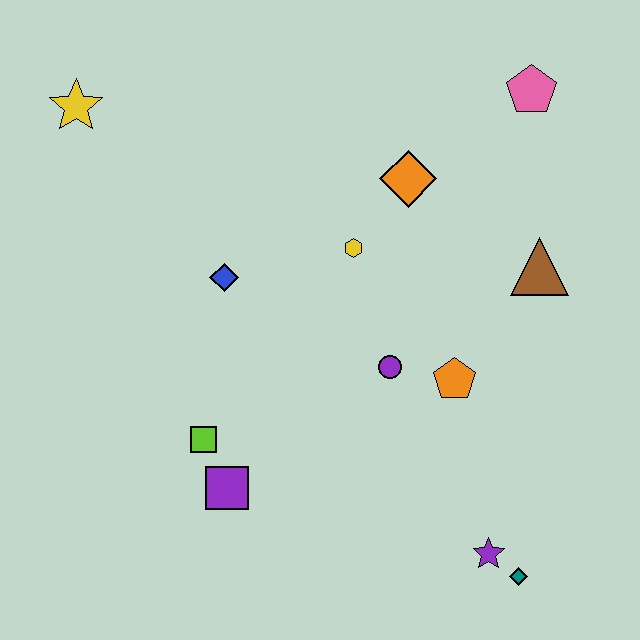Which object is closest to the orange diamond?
The yellow hexagon is closest to the orange diamond.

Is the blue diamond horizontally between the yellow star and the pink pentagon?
Yes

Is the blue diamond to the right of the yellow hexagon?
No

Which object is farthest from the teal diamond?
The yellow star is farthest from the teal diamond.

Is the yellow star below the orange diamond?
No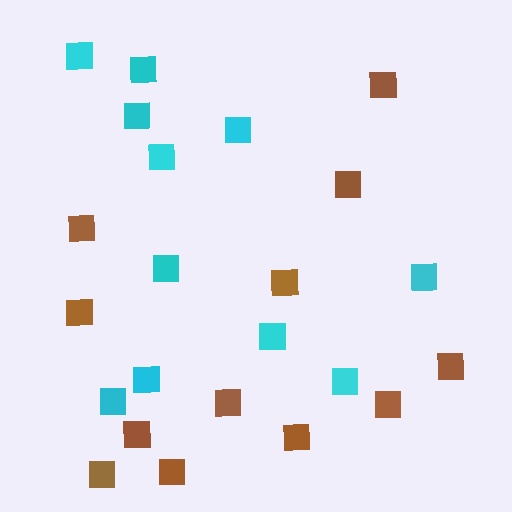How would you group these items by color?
There are 2 groups: one group of brown squares (12) and one group of cyan squares (11).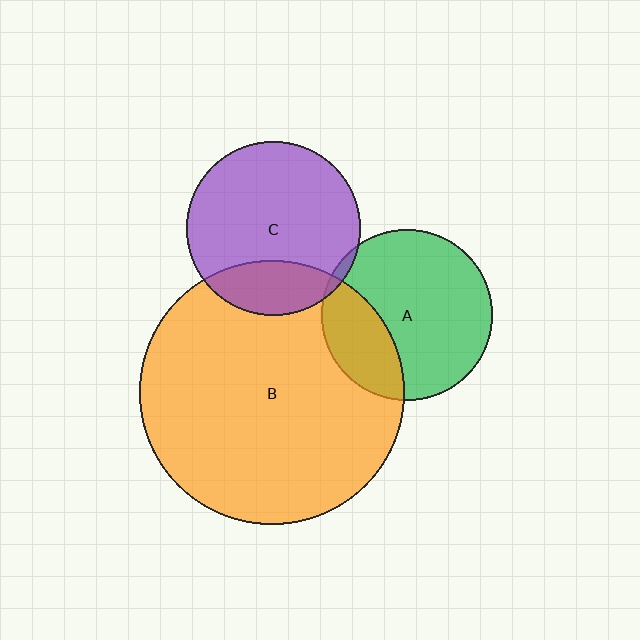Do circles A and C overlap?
Yes.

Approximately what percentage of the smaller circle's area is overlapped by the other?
Approximately 5%.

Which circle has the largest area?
Circle B (orange).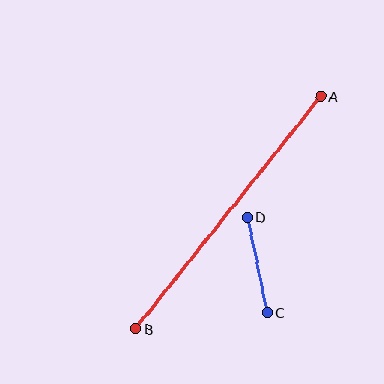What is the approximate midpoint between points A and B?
The midpoint is at approximately (228, 213) pixels.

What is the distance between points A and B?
The distance is approximately 297 pixels.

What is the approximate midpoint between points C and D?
The midpoint is at approximately (257, 265) pixels.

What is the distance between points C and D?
The distance is approximately 97 pixels.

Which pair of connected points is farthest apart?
Points A and B are farthest apart.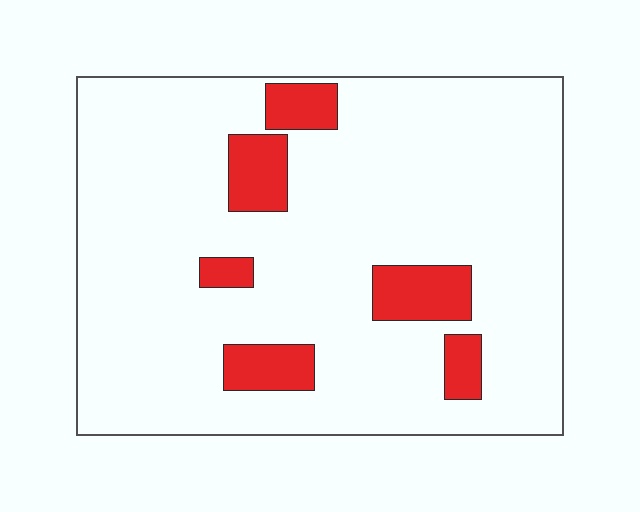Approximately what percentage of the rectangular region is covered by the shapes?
Approximately 15%.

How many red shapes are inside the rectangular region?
6.